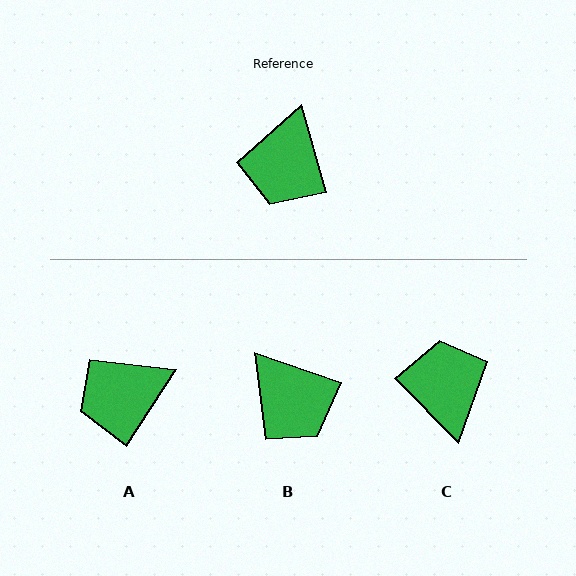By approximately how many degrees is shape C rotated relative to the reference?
Approximately 151 degrees clockwise.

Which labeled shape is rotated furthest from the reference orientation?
C, about 151 degrees away.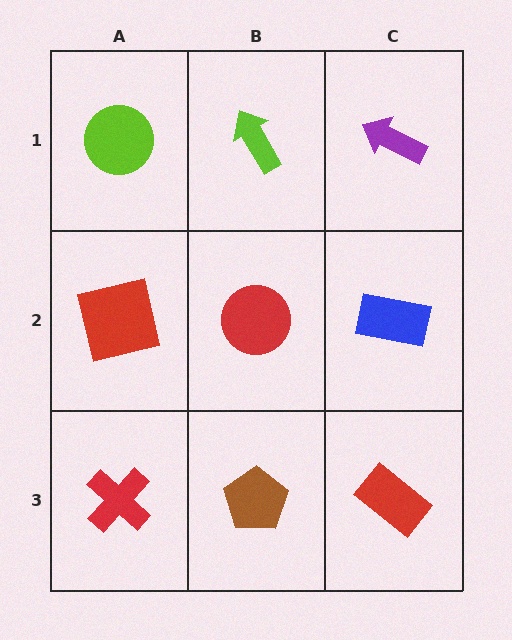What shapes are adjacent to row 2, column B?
A lime arrow (row 1, column B), a brown pentagon (row 3, column B), a red square (row 2, column A), a blue rectangle (row 2, column C).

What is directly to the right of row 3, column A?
A brown pentagon.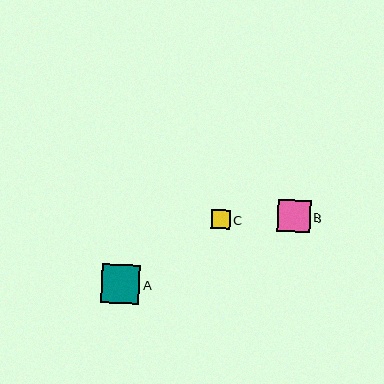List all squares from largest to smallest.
From largest to smallest: A, B, C.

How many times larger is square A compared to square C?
Square A is approximately 2.0 times the size of square C.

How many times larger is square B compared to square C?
Square B is approximately 1.7 times the size of square C.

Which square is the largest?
Square A is the largest with a size of approximately 38 pixels.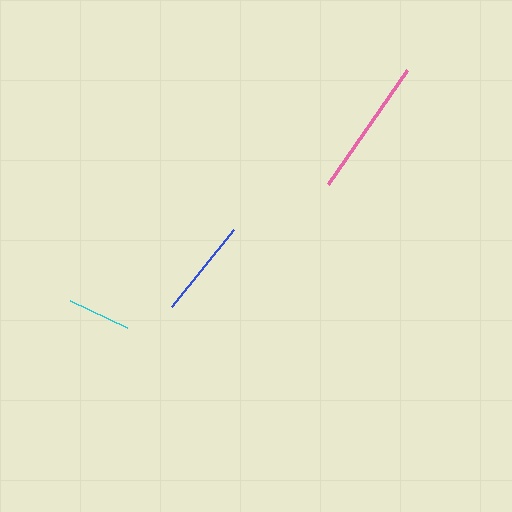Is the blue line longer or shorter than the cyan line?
The blue line is longer than the cyan line.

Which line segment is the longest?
The pink line is the longest at approximately 140 pixels.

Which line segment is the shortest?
The cyan line is the shortest at approximately 63 pixels.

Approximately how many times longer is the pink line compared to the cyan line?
The pink line is approximately 2.2 times the length of the cyan line.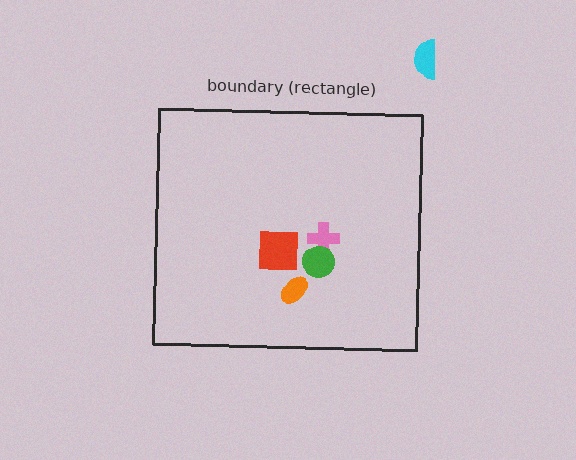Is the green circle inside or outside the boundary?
Inside.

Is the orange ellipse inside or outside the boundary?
Inside.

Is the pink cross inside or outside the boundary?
Inside.